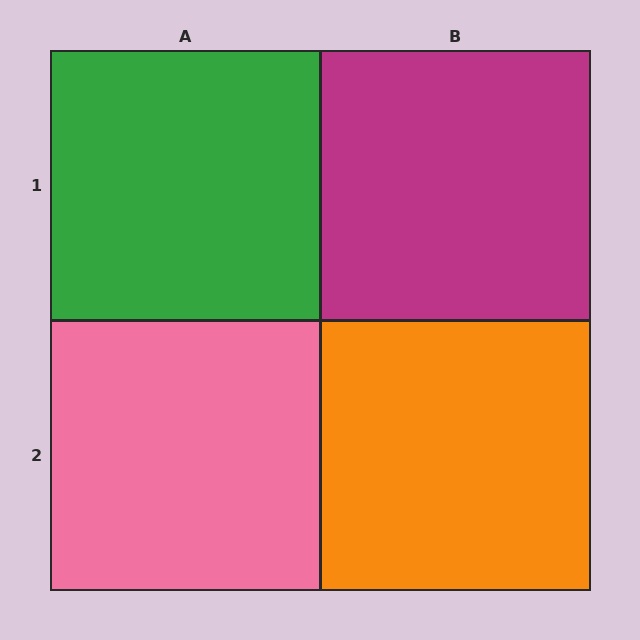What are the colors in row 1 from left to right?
Green, magenta.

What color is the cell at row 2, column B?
Orange.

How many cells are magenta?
1 cell is magenta.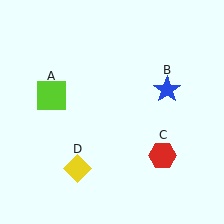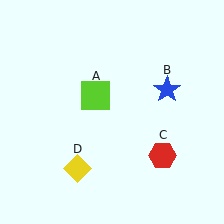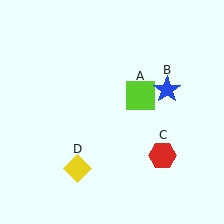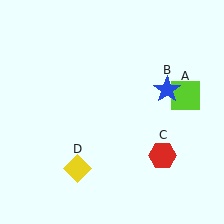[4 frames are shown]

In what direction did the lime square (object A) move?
The lime square (object A) moved right.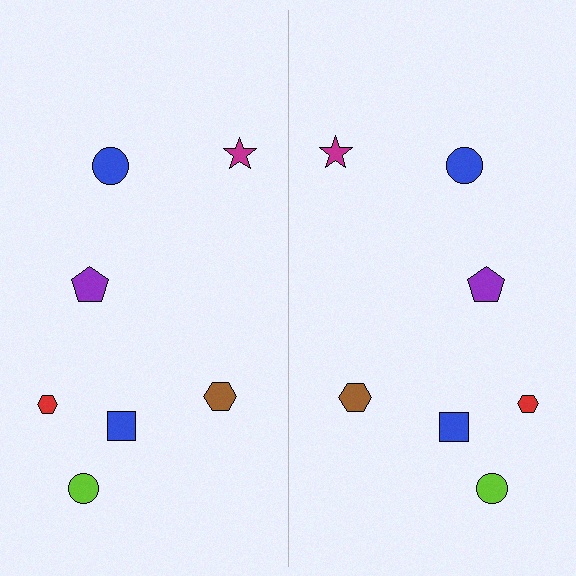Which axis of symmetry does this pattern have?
The pattern has a vertical axis of symmetry running through the center of the image.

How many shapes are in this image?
There are 14 shapes in this image.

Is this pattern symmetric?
Yes, this pattern has bilateral (reflection) symmetry.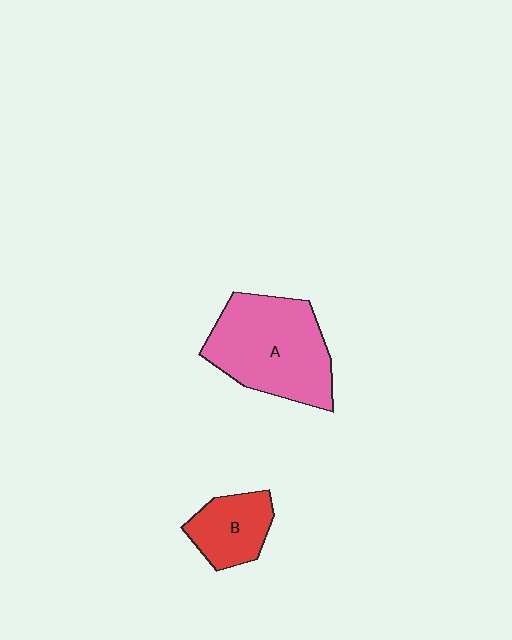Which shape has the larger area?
Shape A (pink).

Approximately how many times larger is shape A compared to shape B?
Approximately 2.1 times.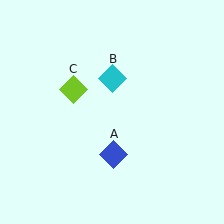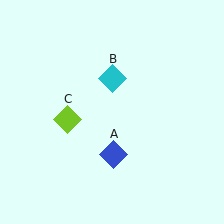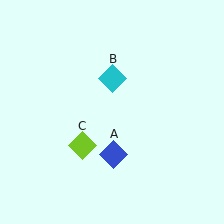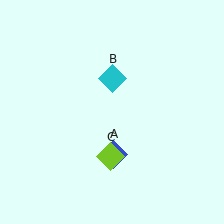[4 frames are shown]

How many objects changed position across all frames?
1 object changed position: lime diamond (object C).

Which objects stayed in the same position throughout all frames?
Blue diamond (object A) and cyan diamond (object B) remained stationary.